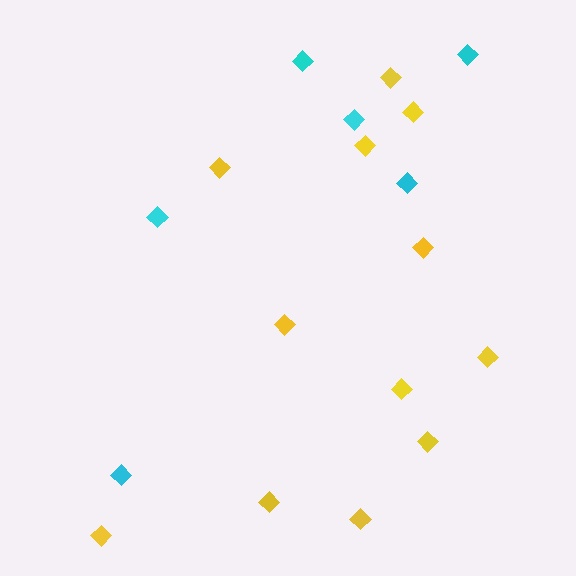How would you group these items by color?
There are 2 groups: one group of cyan diamonds (6) and one group of yellow diamonds (12).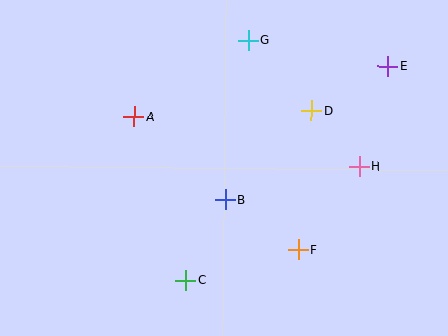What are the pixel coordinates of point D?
Point D is at (311, 111).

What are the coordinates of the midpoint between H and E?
The midpoint between H and E is at (373, 116).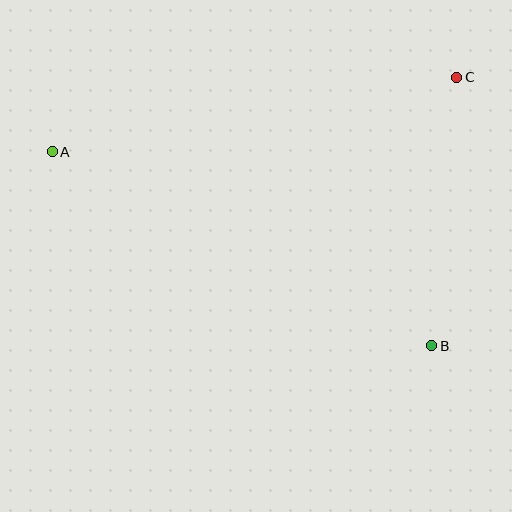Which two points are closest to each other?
Points B and C are closest to each other.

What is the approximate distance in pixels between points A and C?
The distance between A and C is approximately 412 pixels.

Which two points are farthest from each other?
Points A and B are farthest from each other.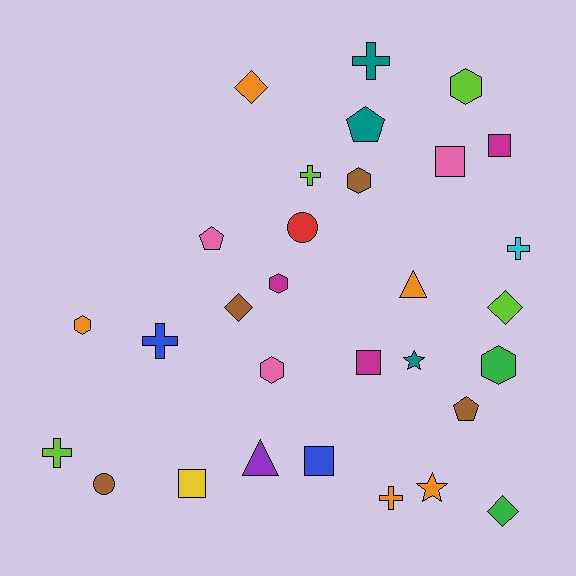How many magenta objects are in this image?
There are 3 magenta objects.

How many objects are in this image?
There are 30 objects.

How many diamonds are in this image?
There are 4 diamonds.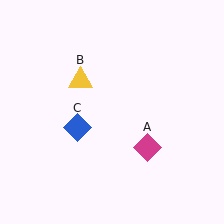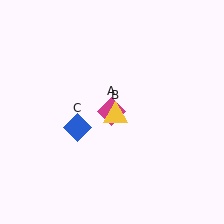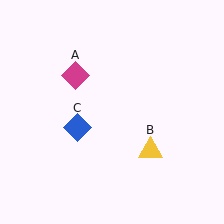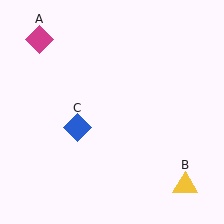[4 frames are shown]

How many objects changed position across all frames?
2 objects changed position: magenta diamond (object A), yellow triangle (object B).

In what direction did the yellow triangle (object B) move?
The yellow triangle (object B) moved down and to the right.